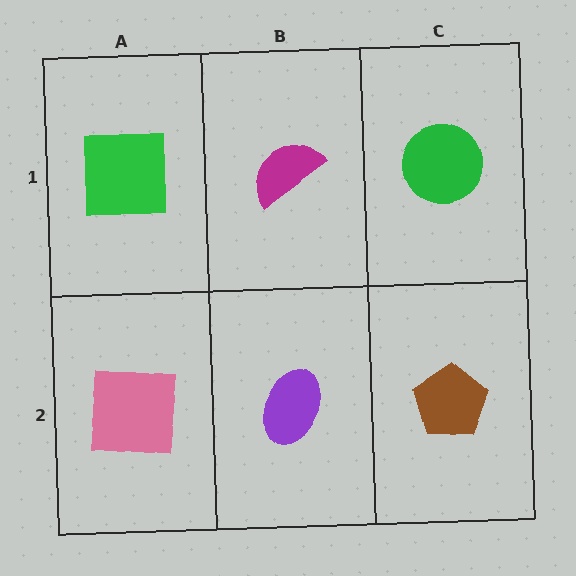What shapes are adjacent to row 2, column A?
A green square (row 1, column A), a purple ellipse (row 2, column B).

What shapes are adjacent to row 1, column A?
A pink square (row 2, column A), a magenta semicircle (row 1, column B).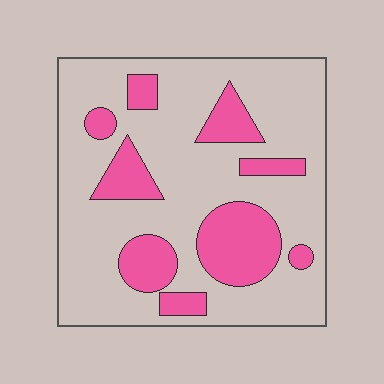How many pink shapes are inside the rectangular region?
9.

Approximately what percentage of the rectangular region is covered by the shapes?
Approximately 25%.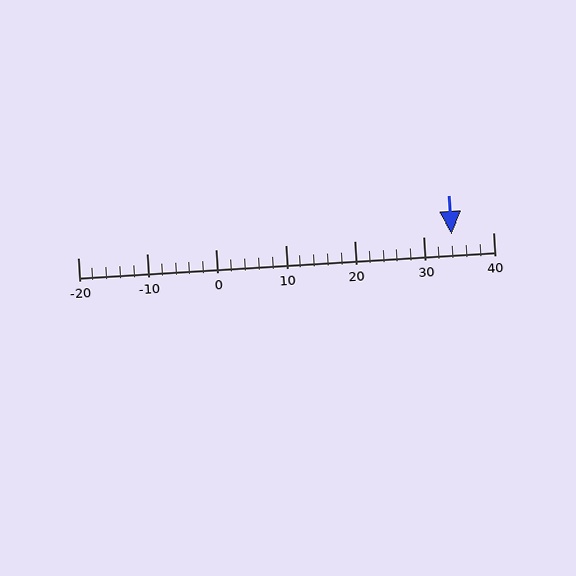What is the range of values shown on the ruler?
The ruler shows values from -20 to 40.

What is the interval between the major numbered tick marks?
The major tick marks are spaced 10 units apart.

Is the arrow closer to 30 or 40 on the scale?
The arrow is closer to 30.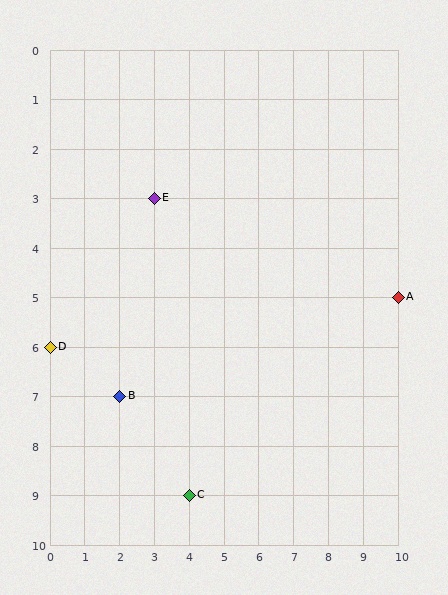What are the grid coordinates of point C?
Point C is at grid coordinates (4, 9).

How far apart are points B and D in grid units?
Points B and D are 2 columns and 1 row apart (about 2.2 grid units diagonally).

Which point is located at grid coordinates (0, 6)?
Point D is at (0, 6).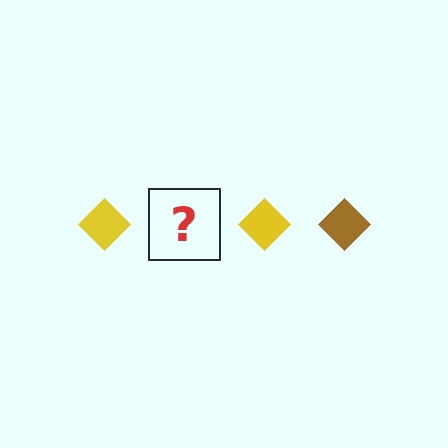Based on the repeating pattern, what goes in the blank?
The blank should be a brown diamond.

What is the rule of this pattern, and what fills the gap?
The rule is that the pattern cycles through yellow, brown diamonds. The gap should be filled with a brown diamond.